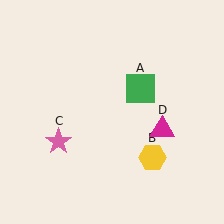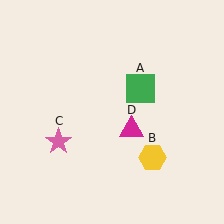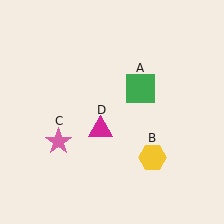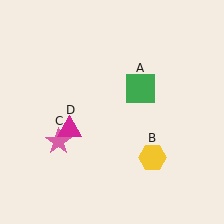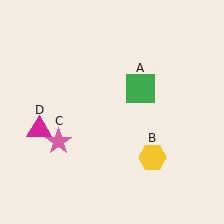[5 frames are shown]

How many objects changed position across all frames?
1 object changed position: magenta triangle (object D).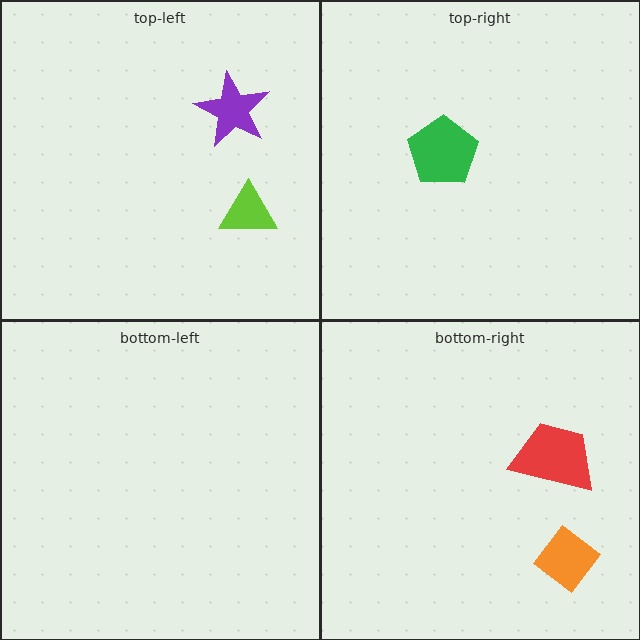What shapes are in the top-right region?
The green pentagon.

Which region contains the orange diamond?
The bottom-right region.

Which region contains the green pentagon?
The top-right region.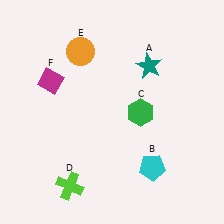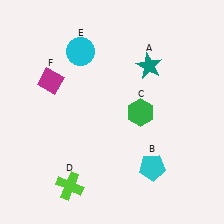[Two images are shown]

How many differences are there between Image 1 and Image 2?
There is 1 difference between the two images.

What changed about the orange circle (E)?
In Image 1, E is orange. In Image 2, it changed to cyan.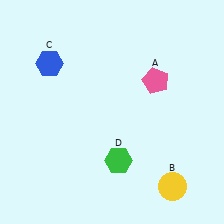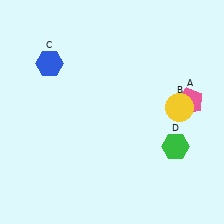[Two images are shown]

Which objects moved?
The objects that moved are: the pink pentagon (A), the yellow circle (B), the green hexagon (D).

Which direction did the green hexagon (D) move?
The green hexagon (D) moved right.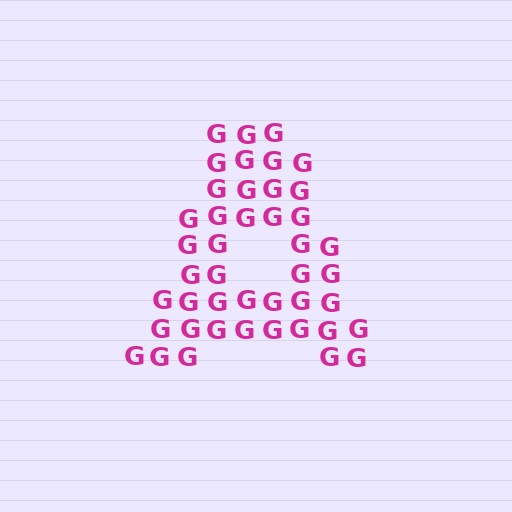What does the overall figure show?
The overall figure shows the letter A.